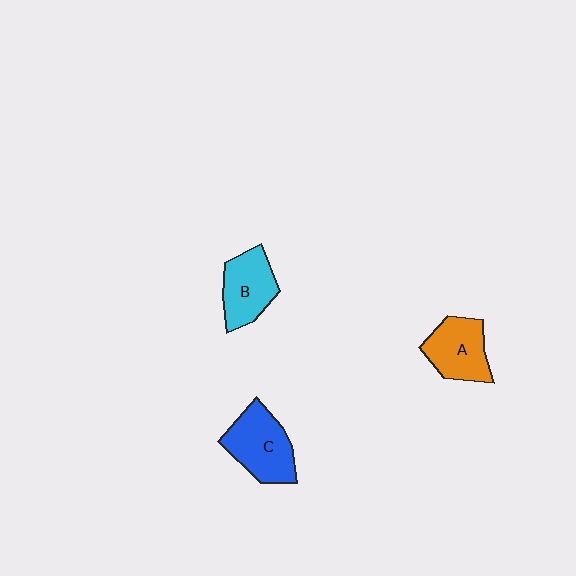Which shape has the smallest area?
Shape B (cyan).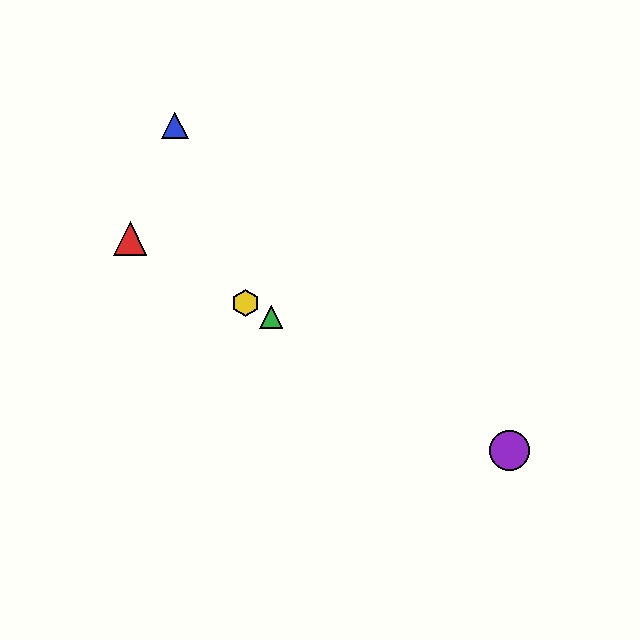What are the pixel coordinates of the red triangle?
The red triangle is at (130, 239).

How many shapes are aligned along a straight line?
4 shapes (the red triangle, the green triangle, the yellow hexagon, the purple circle) are aligned along a straight line.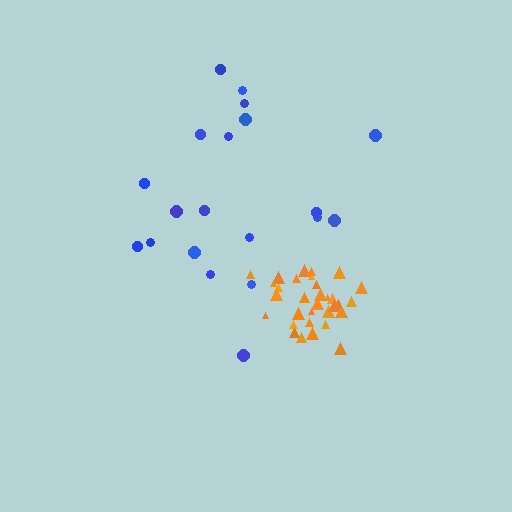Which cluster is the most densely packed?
Orange.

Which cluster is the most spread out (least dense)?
Blue.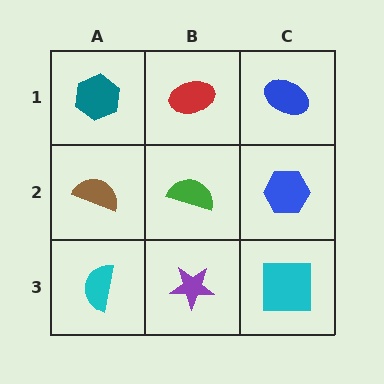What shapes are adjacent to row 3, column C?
A blue hexagon (row 2, column C), a purple star (row 3, column B).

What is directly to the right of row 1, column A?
A red ellipse.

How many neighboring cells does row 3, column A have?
2.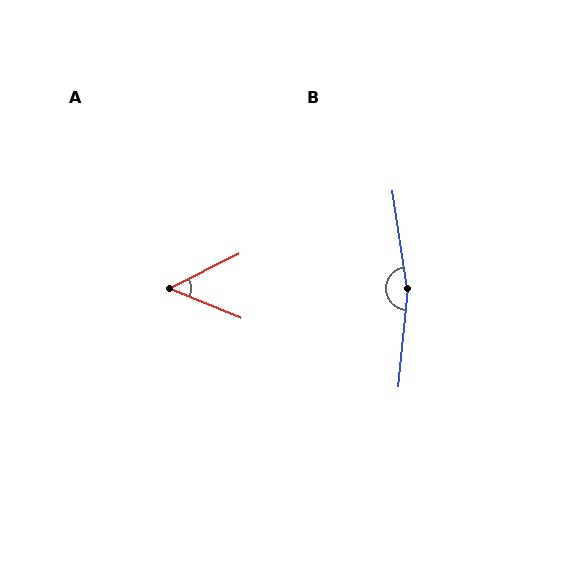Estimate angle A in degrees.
Approximately 49 degrees.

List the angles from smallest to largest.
A (49°), B (166°).